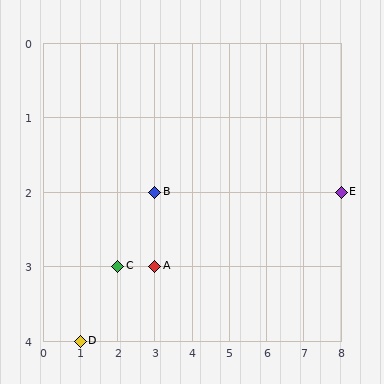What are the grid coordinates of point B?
Point B is at grid coordinates (3, 2).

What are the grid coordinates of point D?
Point D is at grid coordinates (1, 4).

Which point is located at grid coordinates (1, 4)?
Point D is at (1, 4).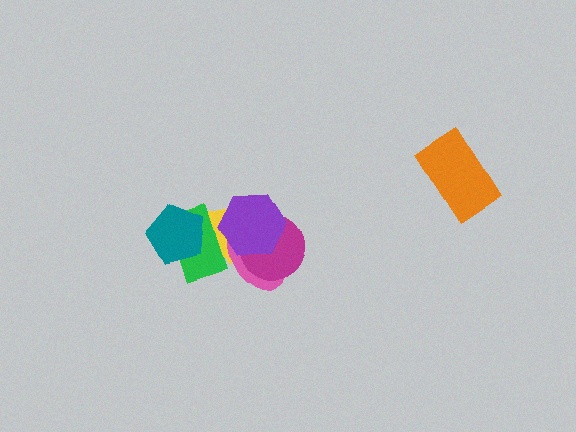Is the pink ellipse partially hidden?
Yes, it is partially covered by another shape.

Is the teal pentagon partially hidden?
No, no other shape covers it.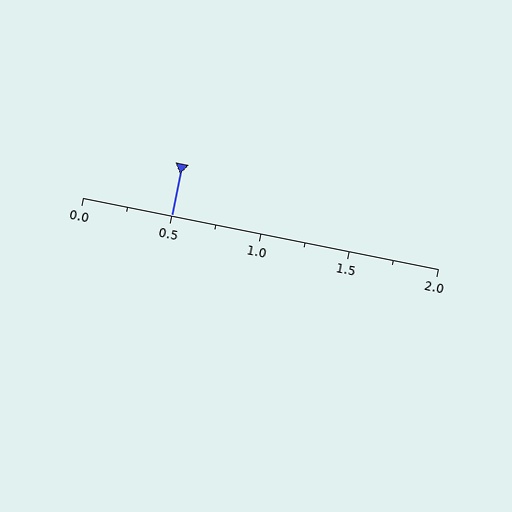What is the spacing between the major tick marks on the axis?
The major ticks are spaced 0.5 apart.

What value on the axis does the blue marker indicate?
The marker indicates approximately 0.5.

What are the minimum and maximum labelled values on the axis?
The axis runs from 0.0 to 2.0.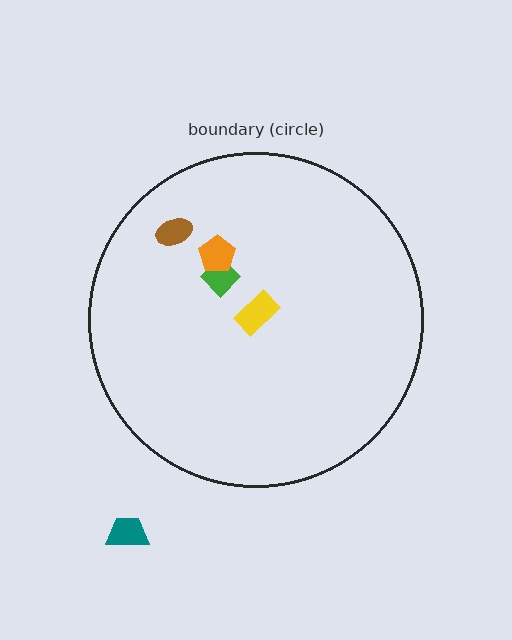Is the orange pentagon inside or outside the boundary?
Inside.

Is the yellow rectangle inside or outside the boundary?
Inside.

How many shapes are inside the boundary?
4 inside, 1 outside.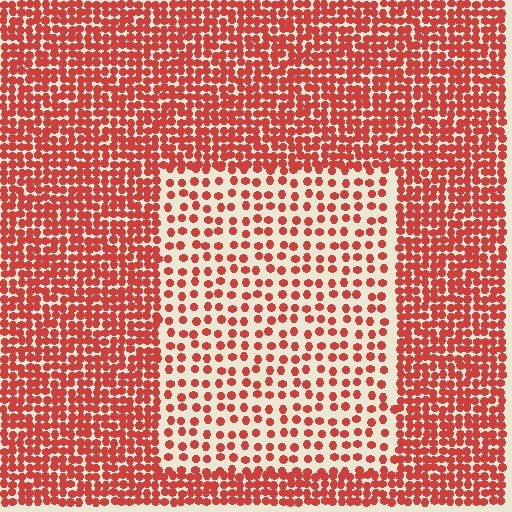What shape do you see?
I see a rectangle.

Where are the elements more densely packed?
The elements are more densely packed outside the rectangle boundary.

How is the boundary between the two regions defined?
The boundary is defined by a change in element density (approximately 2.2x ratio). All elements are the same color, size, and shape.